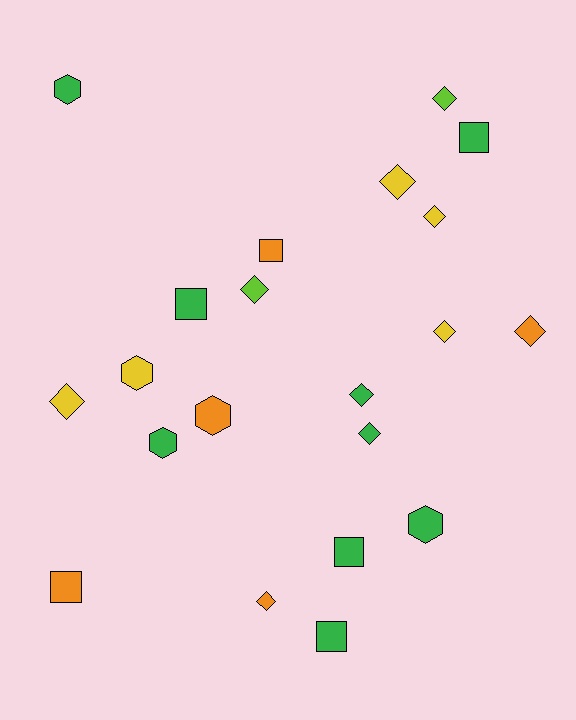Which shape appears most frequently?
Diamond, with 10 objects.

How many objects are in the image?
There are 21 objects.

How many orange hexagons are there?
There is 1 orange hexagon.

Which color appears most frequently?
Green, with 9 objects.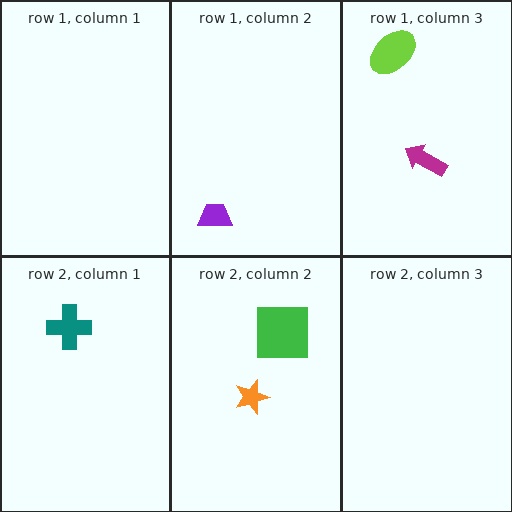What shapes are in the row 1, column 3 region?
The lime ellipse, the magenta arrow.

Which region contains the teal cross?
The row 2, column 1 region.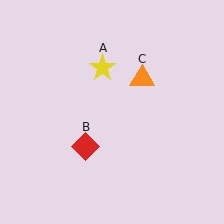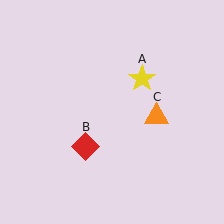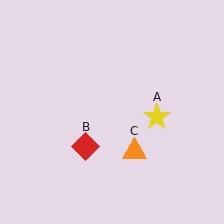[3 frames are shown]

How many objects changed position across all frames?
2 objects changed position: yellow star (object A), orange triangle (object C).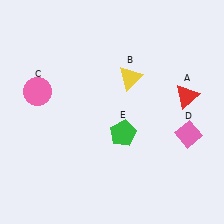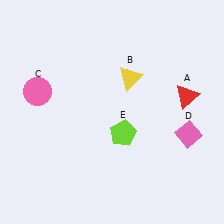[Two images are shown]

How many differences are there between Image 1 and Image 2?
There is 1 difference between the two images.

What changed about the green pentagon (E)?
In Image 1, E is green. In Image 2, it changed to lime.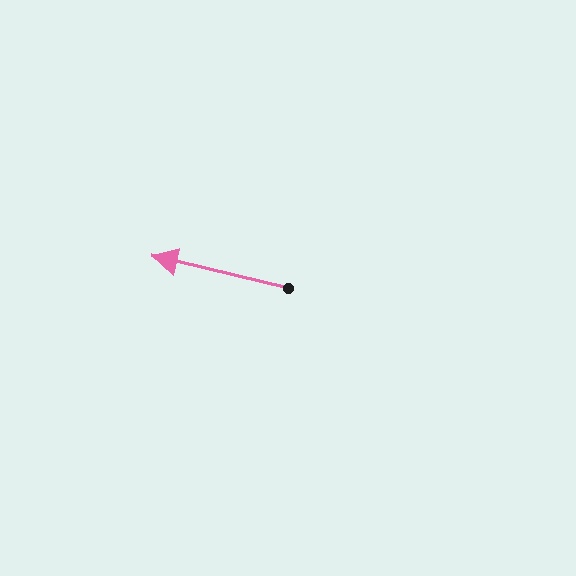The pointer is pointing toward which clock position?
Roughly 9 o'clock.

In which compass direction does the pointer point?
West.